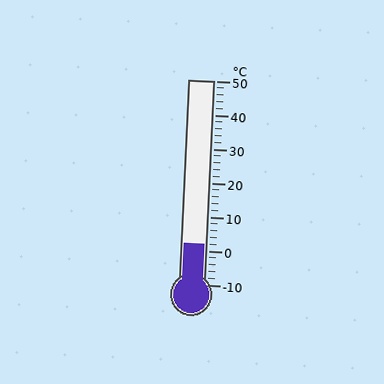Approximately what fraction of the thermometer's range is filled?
The thermometer is filled to approximately 20% of its range.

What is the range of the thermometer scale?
The thermometer scale ranges from -10°C to 50°C.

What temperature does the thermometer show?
The thermometer shows approximately 2°C.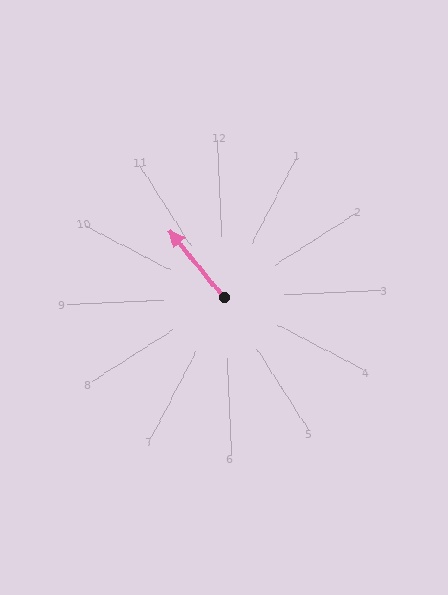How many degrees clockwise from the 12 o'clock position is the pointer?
Approximately 323 degrees.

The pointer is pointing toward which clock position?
Roughly 11 o'clock.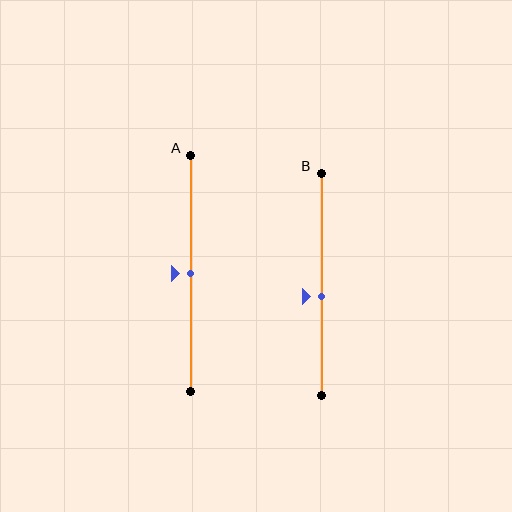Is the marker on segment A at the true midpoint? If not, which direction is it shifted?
Yes, the marker on segment A is at the true midpoint.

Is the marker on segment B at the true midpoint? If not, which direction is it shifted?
No, the marker on segment B is shifted downward by about 6% of the segment length.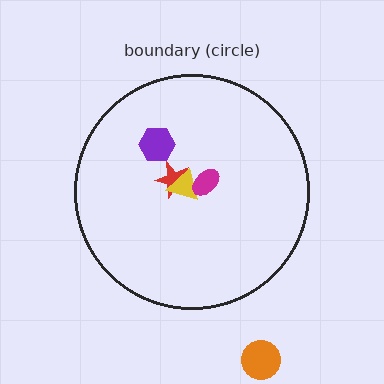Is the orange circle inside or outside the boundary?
Outside.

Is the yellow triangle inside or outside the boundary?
Inside.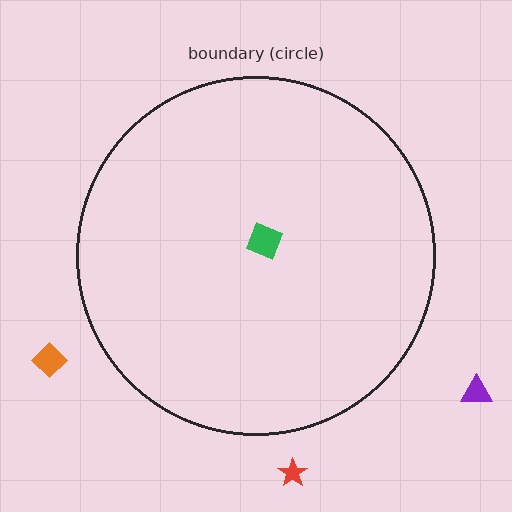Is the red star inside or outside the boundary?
Outside.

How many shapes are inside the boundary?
1 inside, 3 outside.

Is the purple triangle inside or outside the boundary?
Outside.